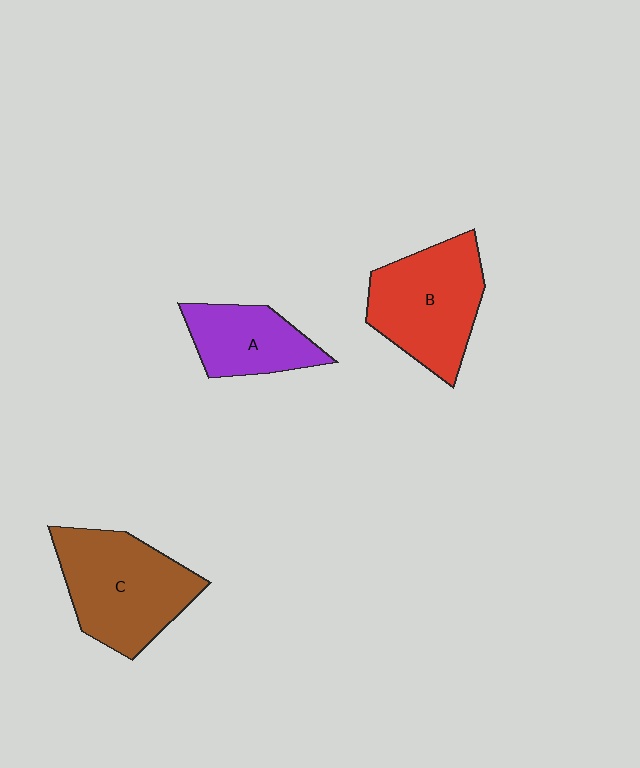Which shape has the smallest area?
Shape A (purple).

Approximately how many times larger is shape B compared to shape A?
Approximately 1.5 times.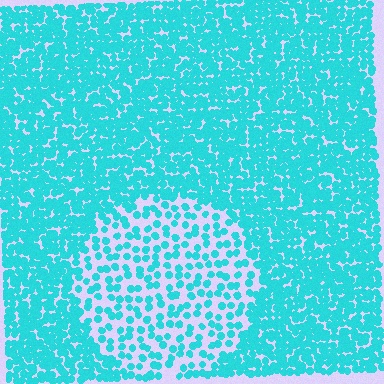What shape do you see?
I see a circle.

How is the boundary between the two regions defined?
The boundary is defined by a change in element density (approximately 2.4x ratio). All elements are the same color, size, and shape.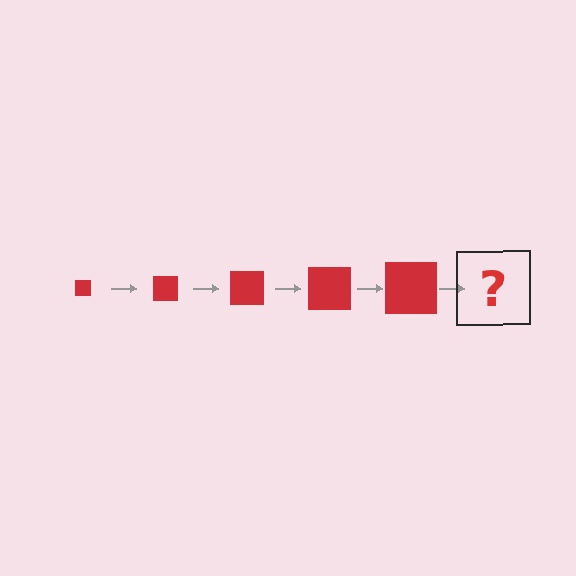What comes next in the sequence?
The next element should be a red square, larger than the previous one.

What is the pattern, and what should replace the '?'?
The pattern is that the square gets progressively larger each step. The '?' should be a red square, larger than the previous one.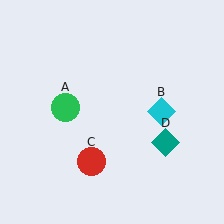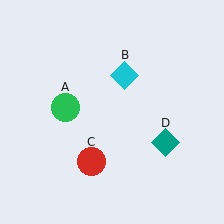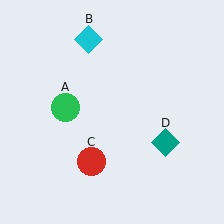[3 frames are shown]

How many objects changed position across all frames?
1 object changed position: cyan diamond (object B).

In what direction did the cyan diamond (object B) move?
The cyan diamond (object B) moved up and to the left.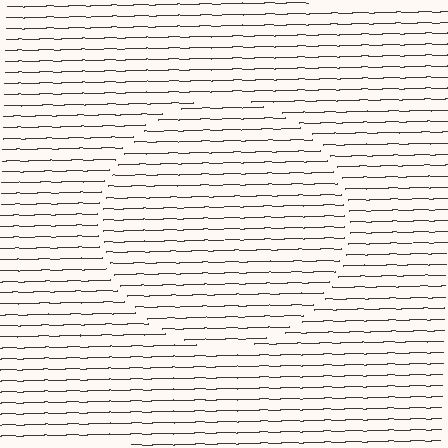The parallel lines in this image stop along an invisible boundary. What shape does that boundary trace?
An illusory circle. The interior of the shape contains the same grating, shifted by half a period — the contour is defined by the phase discontinuity where line-ends from the inner and outer gratings abut.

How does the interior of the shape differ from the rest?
The interior of the shape contains the same grating, shifted by half a period — the contour is defined by the phase discontinuity where line-ends from the inner and outer gratings abut.